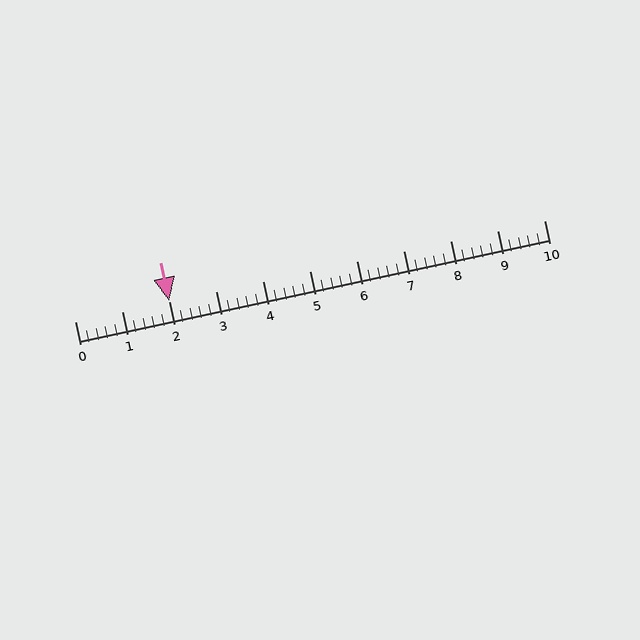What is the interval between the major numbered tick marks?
The major tick marks are spaced 1 units apart.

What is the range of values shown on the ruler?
The ruler shows values from 0 to 10.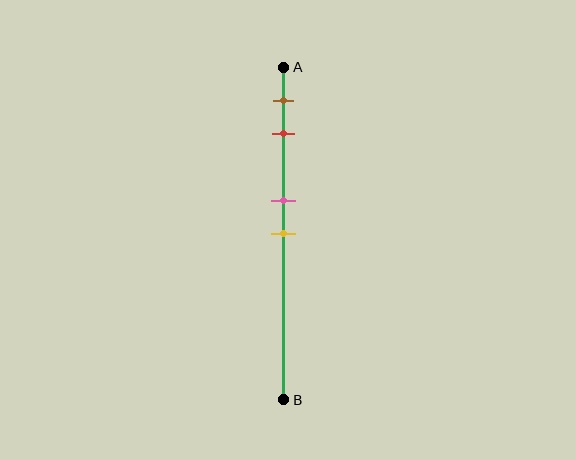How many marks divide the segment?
There are 4 marks dividing the segment.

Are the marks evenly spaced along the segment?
No, the marks are not evenly spaced.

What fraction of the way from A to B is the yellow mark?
The yellow mark is approximately 50% (0.5) of the way from A to B.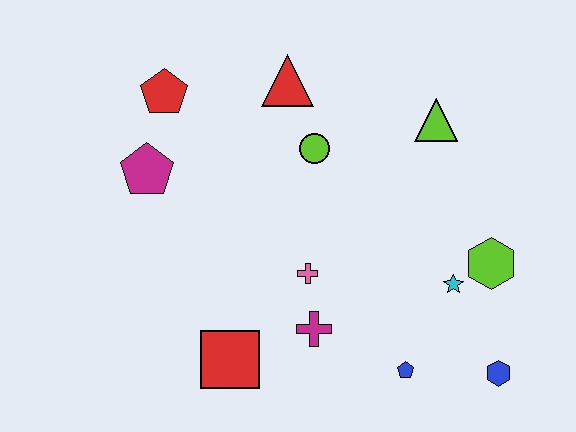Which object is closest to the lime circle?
The red triangle is closest to the lime circle.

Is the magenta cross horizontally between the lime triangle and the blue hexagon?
No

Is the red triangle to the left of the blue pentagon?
Yes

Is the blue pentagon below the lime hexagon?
Yes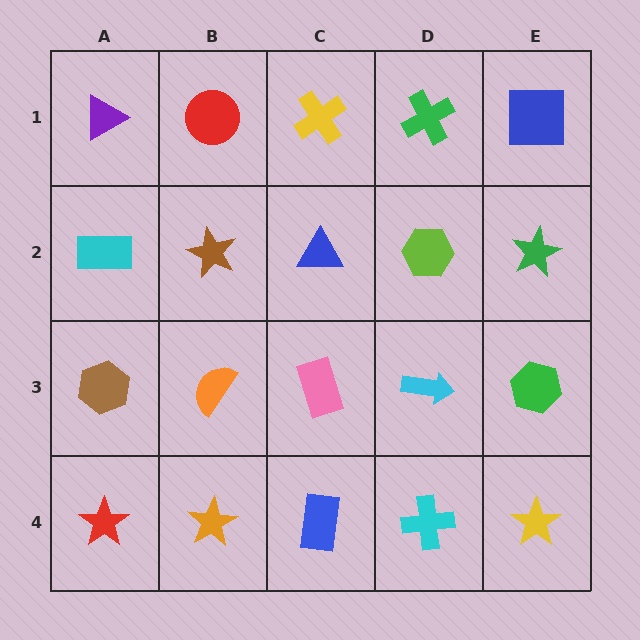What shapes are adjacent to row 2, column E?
A blue square (row 1, column E), a green hexagon (row 3, column E), a lime hexagon (row 2, column D).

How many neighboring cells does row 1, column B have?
3.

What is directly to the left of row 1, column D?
A yellow cross.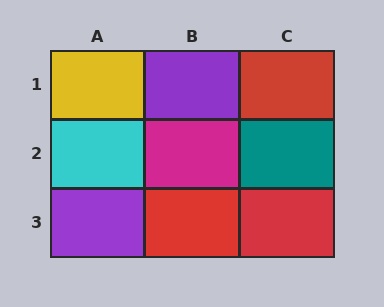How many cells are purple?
2 cells are purple.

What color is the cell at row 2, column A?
Cyan.